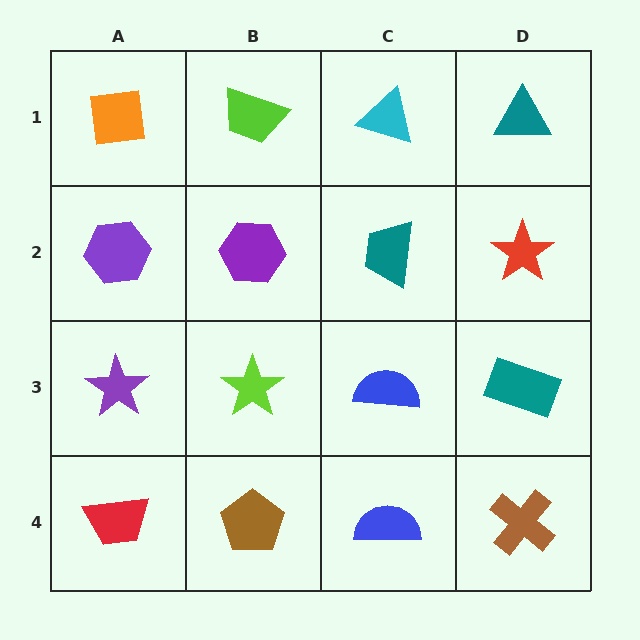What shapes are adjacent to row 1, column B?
A purple hexagon (row 2, column B), an orange square (row 1, column A), a cyan triangle (row 1, column C).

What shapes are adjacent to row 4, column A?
A purple star (row 3, column A), a brown pentagon (row 4, column B).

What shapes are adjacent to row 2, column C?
A cyan triangle (row 1, column C), a blue semicircle (row 3, column C), a purple hexagon (row 2, column B), a red star (row 2, column D).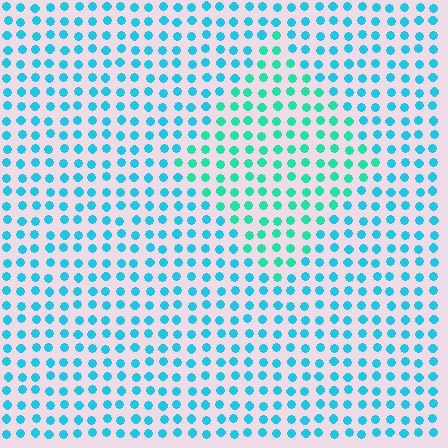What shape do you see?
I see a diamond.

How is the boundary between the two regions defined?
The boundary is defined purely by a slight shift in hue (about 28 degrees). Spacing, size, and orientation are identical on both sides.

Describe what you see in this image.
The image is filled with small cyan elements in a uniform arrangement. A diamond-shaped region is visible where the elements are tinted to a slightly different hue, forming a subtle color boundary.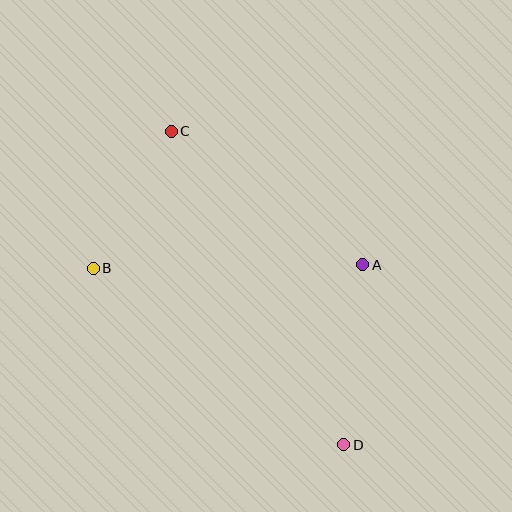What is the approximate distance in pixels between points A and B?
The distance between A and B is approximately 269 pixels.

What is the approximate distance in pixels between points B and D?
The distance between B and D is approximately 306 pixels.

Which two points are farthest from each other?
Points C and D are farthest from each other.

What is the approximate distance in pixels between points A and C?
The distance between A and C is approximately 234 pixels.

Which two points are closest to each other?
Points B and C are closest to each other.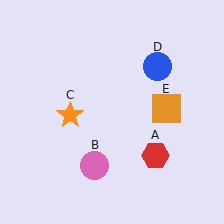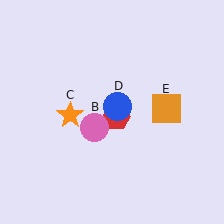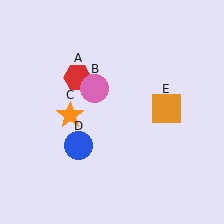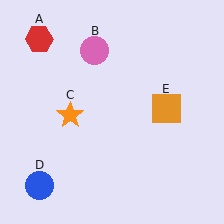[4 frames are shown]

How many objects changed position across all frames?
3 objects changed position: red hexagon (object A), pink circle (object B), blue circle (object D).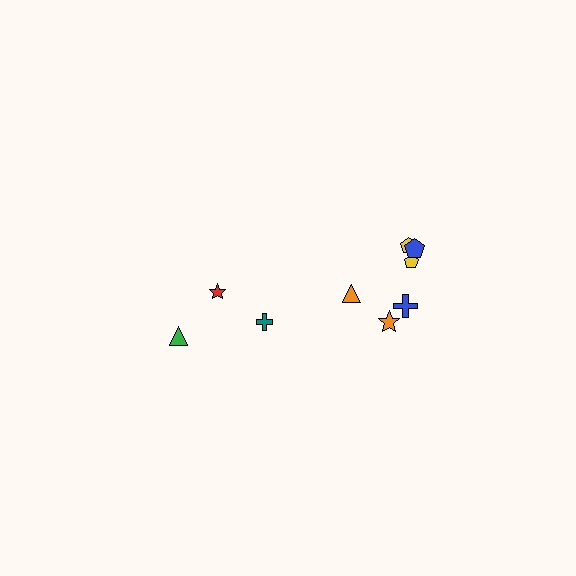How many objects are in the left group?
There are 3 objects.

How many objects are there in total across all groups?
There are 9 objects.